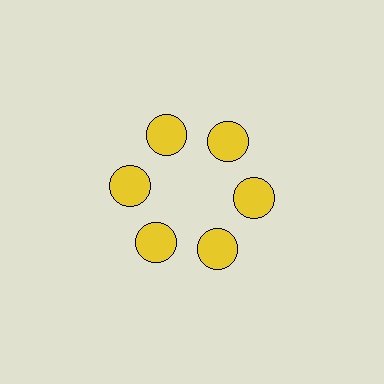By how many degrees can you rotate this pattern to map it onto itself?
The pattern maps onto itself every 60 degrees of rotation.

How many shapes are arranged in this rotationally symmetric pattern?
There are 6 shapes, arranged in 6 groups of 1.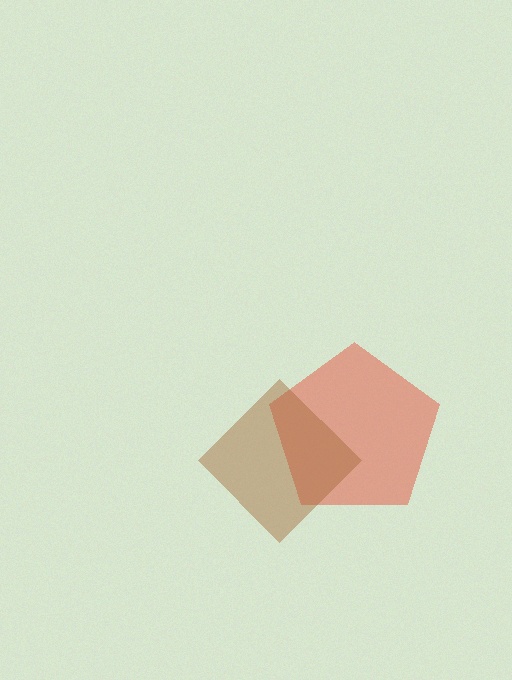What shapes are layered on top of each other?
The layered shapes are: a red pentagon, a brown diamond.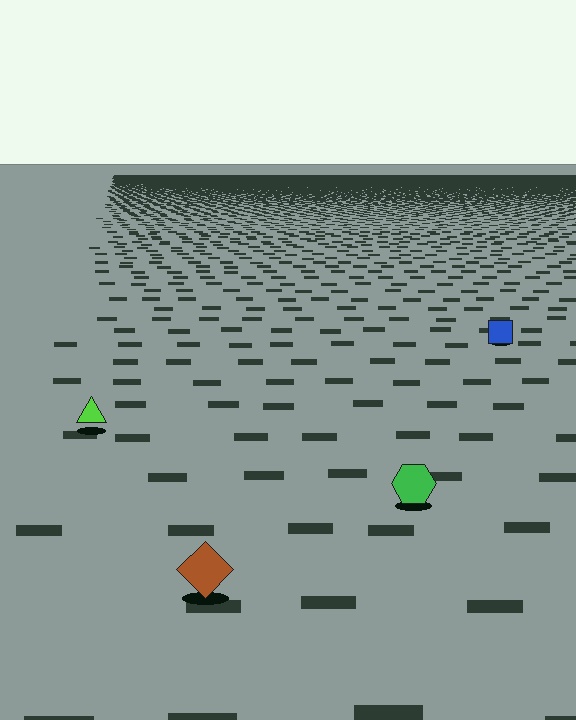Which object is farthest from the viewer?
The blue square is farthest from the viewer. It appears smaller and the ground texture around it is denser.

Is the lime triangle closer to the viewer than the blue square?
Yes. The lime triangle is closer — you can tell from the texture gradient: the ground texture is coarser near it.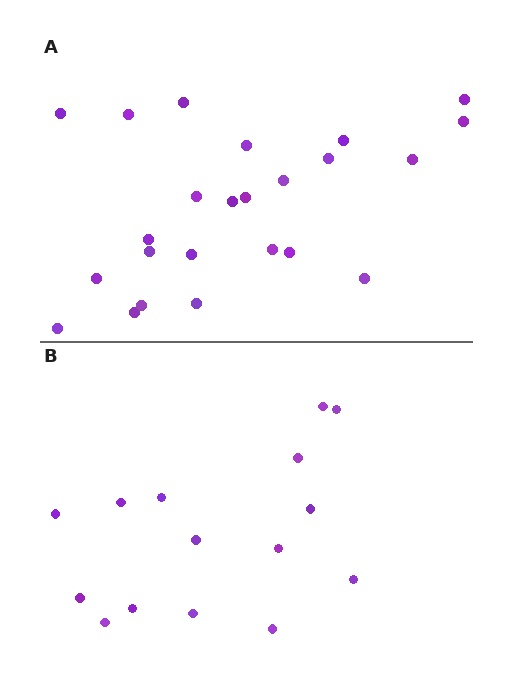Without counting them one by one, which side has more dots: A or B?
Region A (the top region) has more dots.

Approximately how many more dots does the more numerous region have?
Region A has roughly 8 or so more dots than region B.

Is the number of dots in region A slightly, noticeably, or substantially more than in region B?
Region A has substantially more. The ratio is roughly 1.6 to 1.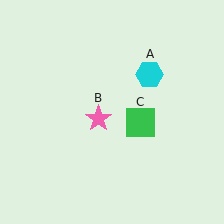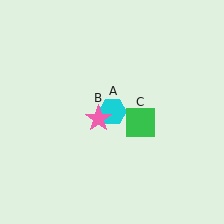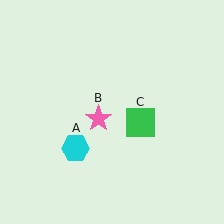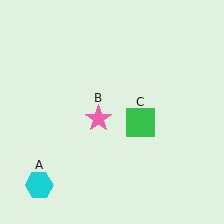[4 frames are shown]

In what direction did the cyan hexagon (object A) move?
The cyan hexagon (object A) moved down and to the left.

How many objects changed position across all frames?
1 object changed position: cyan hexagon (object A).